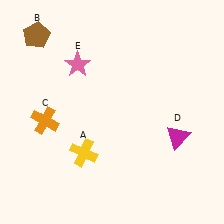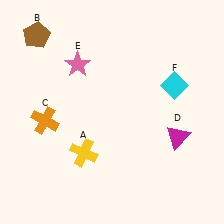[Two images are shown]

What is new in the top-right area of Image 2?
A cyan diamond (F) was added in the top-right area of Image 2.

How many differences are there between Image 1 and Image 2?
There is 1 difference between the two images.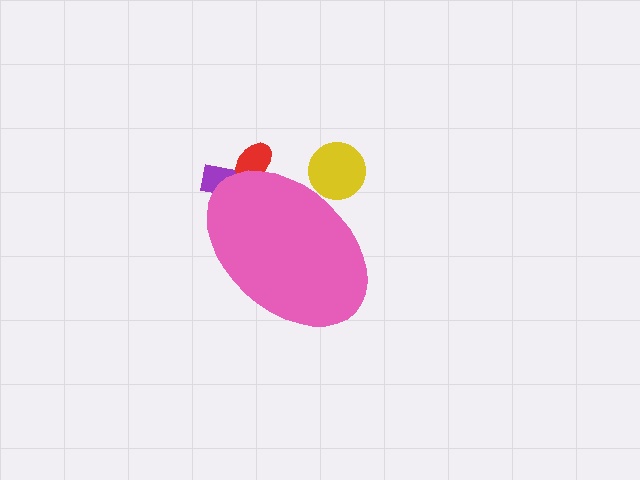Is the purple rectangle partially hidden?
Yes, the purple rectangle is partially hidden behind the pink ellipse.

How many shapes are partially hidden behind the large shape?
3 shapes are partially hidden.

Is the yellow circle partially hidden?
Yes, the yellow circle is partially hidden behind the pink ellipse.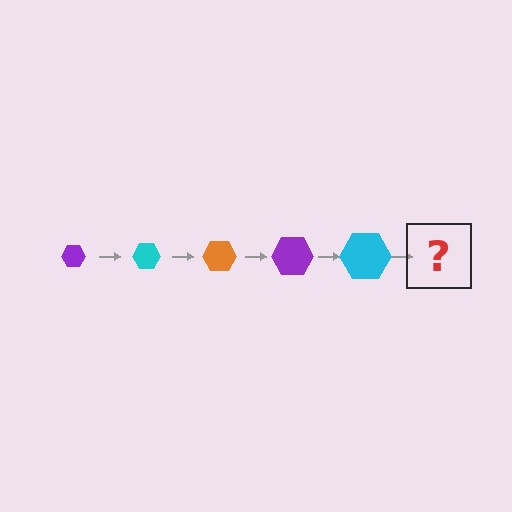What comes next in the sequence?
The next element should be an orange hexagon, larger than the previous one.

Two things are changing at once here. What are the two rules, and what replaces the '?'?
The two rules are that the hexagon grows larger each step and the color cycles through purple, cyan, and orange. The '?' should be an orange hexagon, larger than the previous one.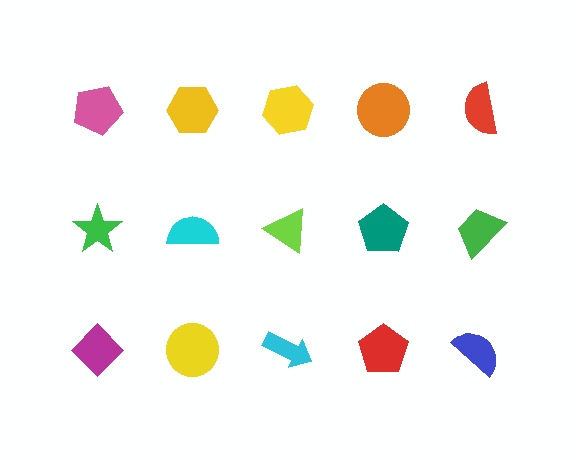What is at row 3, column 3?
A cyan arrow.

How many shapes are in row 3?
5 shapes.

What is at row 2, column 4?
A teal pentagon.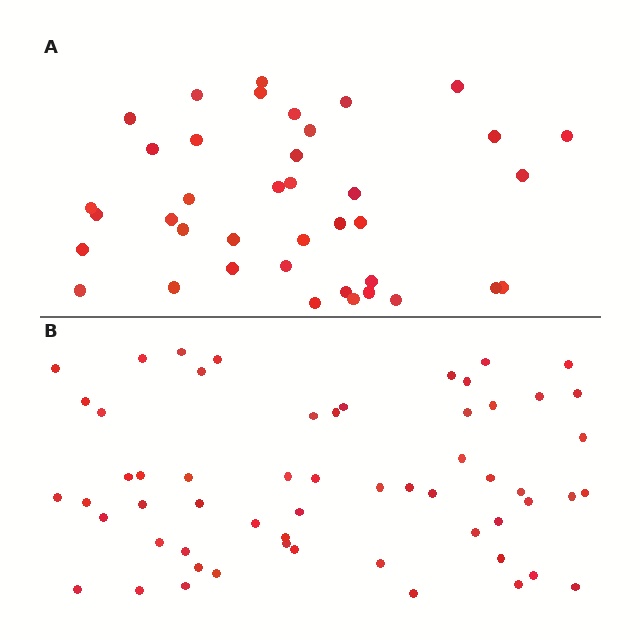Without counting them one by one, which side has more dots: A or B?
Region B (the bottom region) has more dots.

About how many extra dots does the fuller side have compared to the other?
Region B has approximately 20 more dots than region A.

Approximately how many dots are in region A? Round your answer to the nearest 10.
About 40 dots. (The exact count is 39, which rounds to 40.)